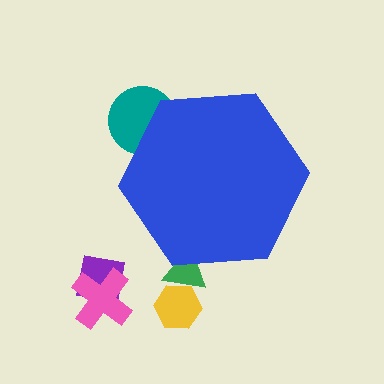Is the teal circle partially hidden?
Yes, the teal circle is partially hidden behind the blue hexagon.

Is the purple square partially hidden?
No, the purple square is fully visible.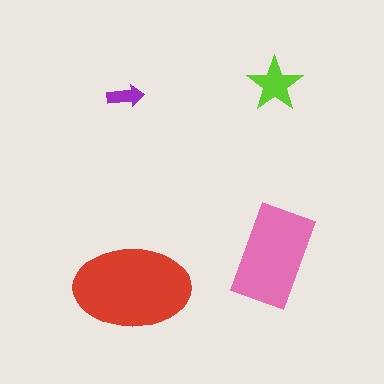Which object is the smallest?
The purple arrow.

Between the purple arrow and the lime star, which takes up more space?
The lime star.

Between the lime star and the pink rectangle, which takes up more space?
The pink rectangle.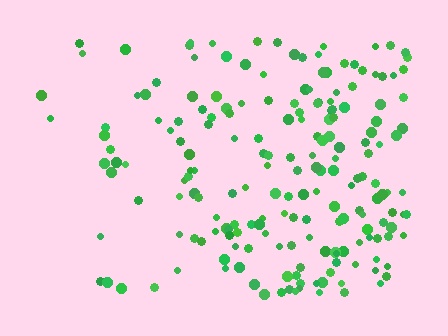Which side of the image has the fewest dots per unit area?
The left.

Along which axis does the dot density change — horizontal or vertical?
Horizontal.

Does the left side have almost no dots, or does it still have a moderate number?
Still a moderate number, just noticeably fewer than the right.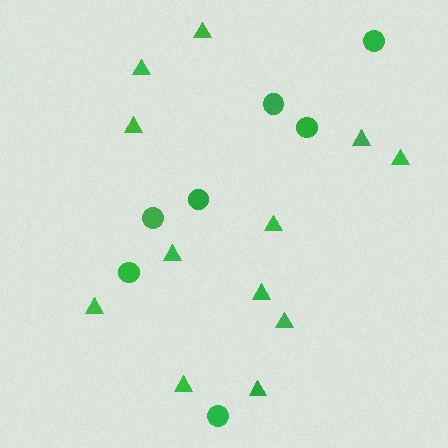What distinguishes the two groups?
There are 2 groups: one group of circles (7) and one group of triangles (12).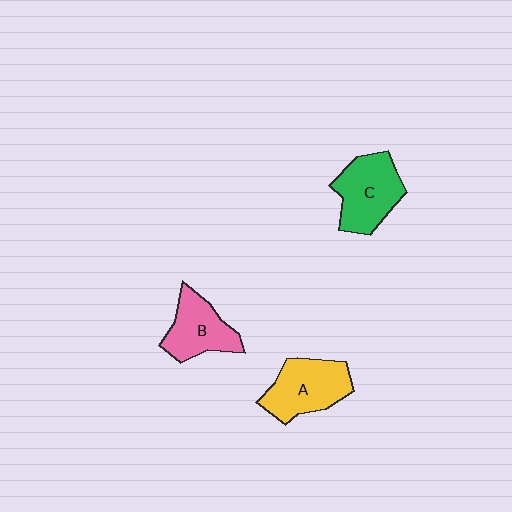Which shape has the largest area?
Shape C (green).